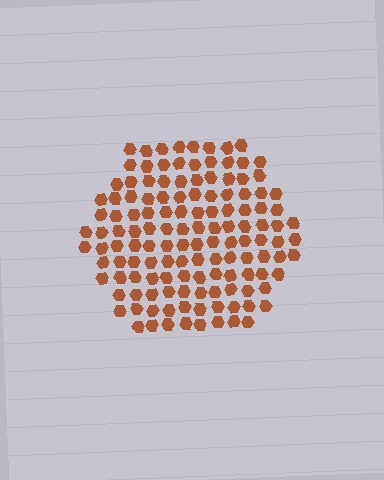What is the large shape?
The large shape is a hexagon.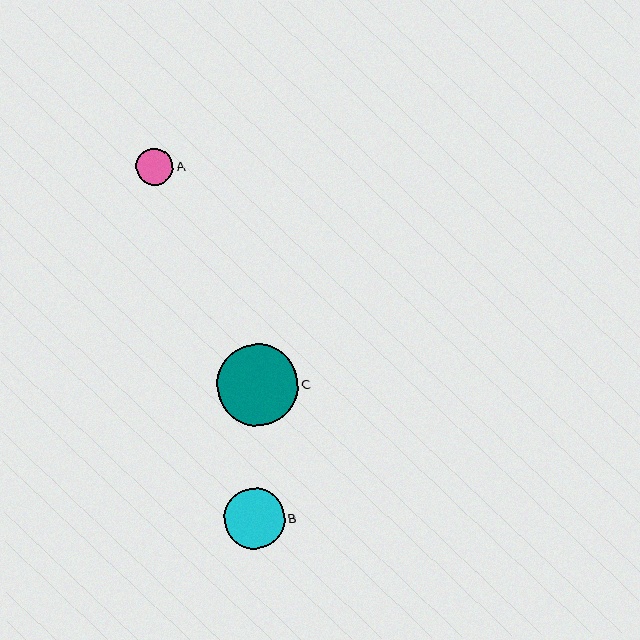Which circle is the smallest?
Circle A is the smallest with a size of approximately 37 pixels.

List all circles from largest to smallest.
From largest to smallest: C, B, A.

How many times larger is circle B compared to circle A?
Circle B is approximately 1.6 times the size of circle A.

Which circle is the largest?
Circle C is the largest with a size of approximately 82 pixels.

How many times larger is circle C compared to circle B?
Circle C is approximately 1.3 times the size of circle B.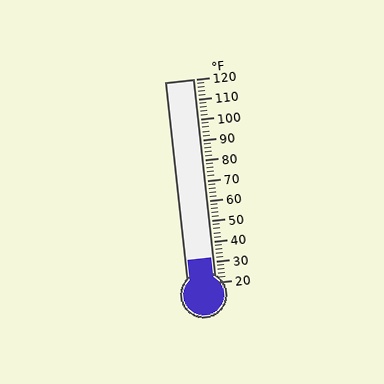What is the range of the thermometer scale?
The thermometer scale ranges from 20°F to 120°F.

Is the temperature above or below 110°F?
The temperature is below 110°F.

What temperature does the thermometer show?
The thermometer shows approximately 32°F.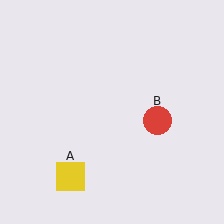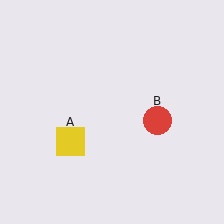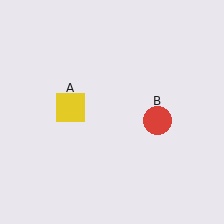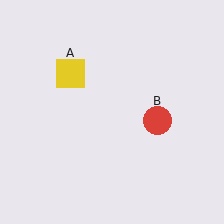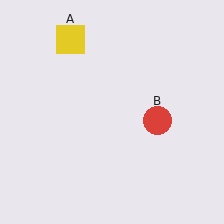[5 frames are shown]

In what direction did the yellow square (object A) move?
The yellow square (object A) moved up.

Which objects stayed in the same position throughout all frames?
Red circle (object B) remained stationary.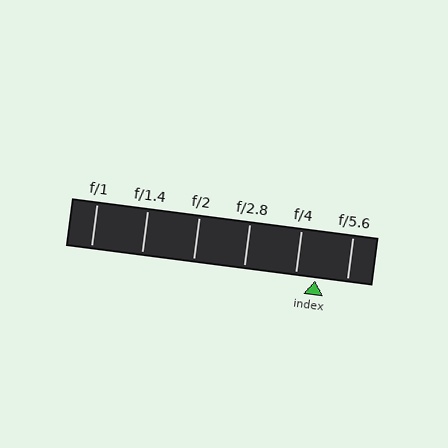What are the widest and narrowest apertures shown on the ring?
The widest aperture shown is f/1 and the narrowest is f/5.6.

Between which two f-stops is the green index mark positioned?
The index mark is between f/4 and f/5.6.